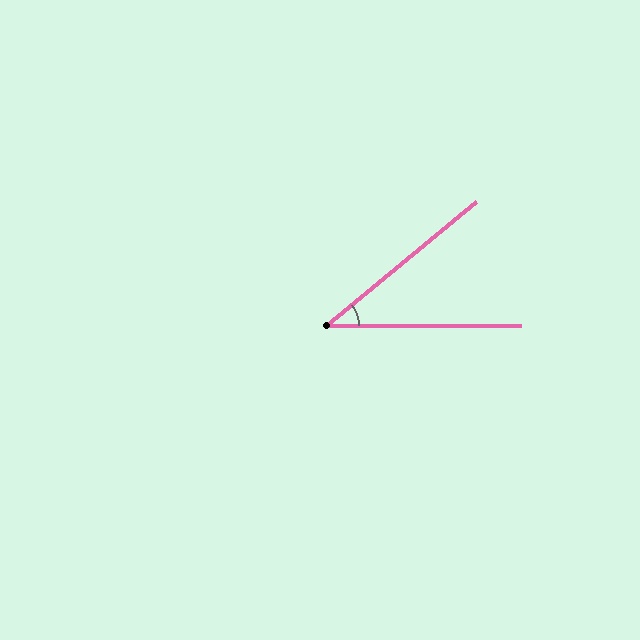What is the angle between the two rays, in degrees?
Approximately 40 degrees.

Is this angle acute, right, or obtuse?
It is acute.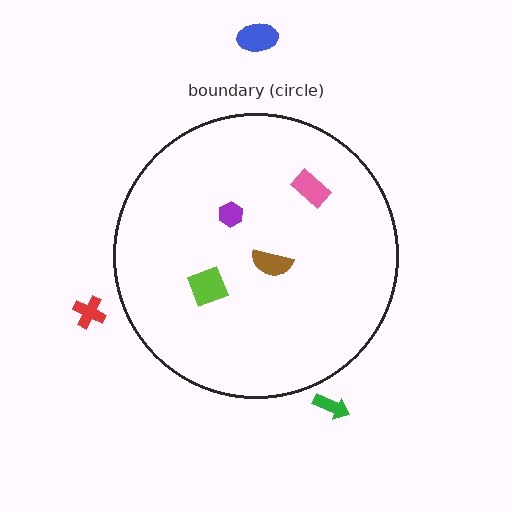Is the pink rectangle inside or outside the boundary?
Inside.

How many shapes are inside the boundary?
4 inside, 3 outside.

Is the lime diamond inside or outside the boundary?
Inside.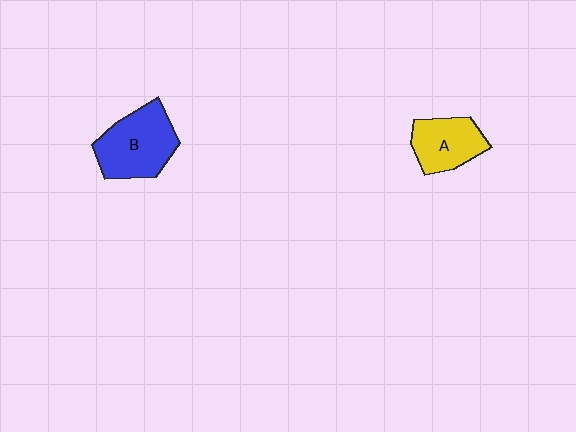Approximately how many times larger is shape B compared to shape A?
Approximately 1.4 times.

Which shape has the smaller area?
Shape A (yellow).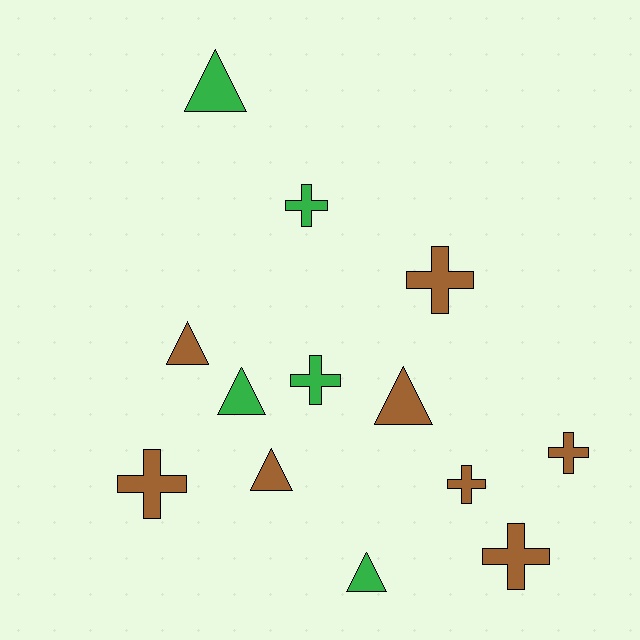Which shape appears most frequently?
Cross, with 7 objects.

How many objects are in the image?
There are 13 objects.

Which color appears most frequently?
Brown, with 8 objects.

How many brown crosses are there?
There are 5 brown crosses.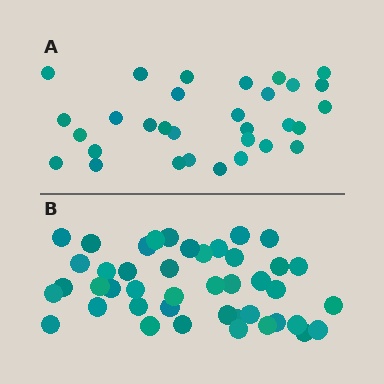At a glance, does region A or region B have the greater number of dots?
Region B (the bottom region) has more dots.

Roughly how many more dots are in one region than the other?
Region B has roughly 12 or so more dots than region A.